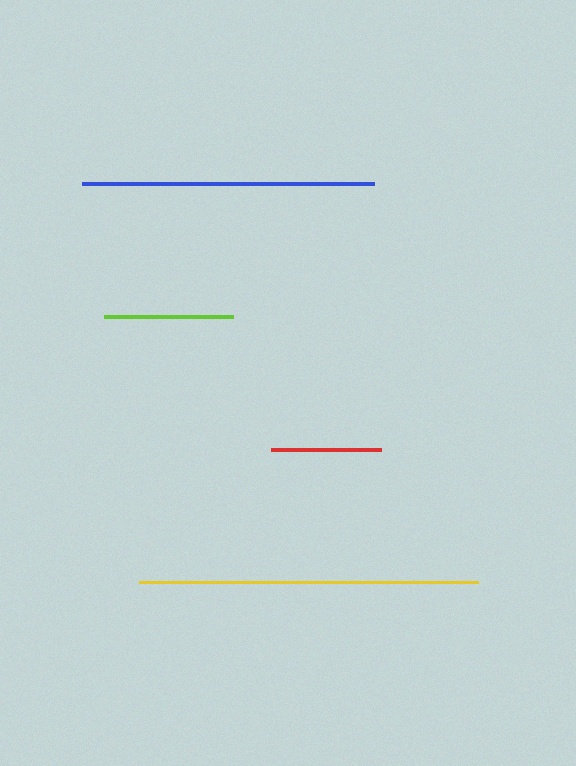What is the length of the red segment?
The red segment is approximately 110 pixels long.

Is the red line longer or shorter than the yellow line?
The yellow line is longer than the red line.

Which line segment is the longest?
The yellow line is the longest at approximately 340 pixels.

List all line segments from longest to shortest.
From longest to shortest: yellow, blue, lime, red.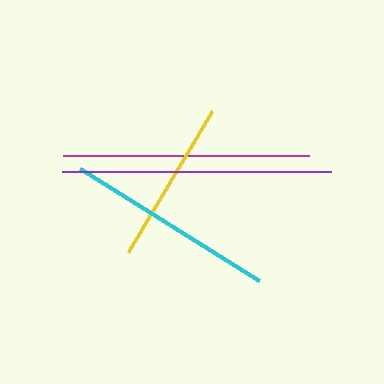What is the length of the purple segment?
The purple segment is approximately 270 pixels long.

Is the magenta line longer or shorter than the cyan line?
The magenta line is longer than the cyan line.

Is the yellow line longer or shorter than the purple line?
The purple line is longer than the yellow line.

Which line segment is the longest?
The purple line is the longest at approximately 270 pixels.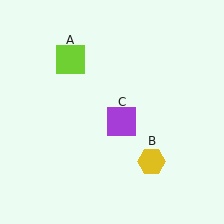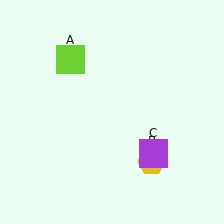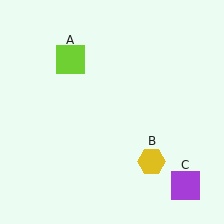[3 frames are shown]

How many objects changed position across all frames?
1 object changed position: purple square (object C).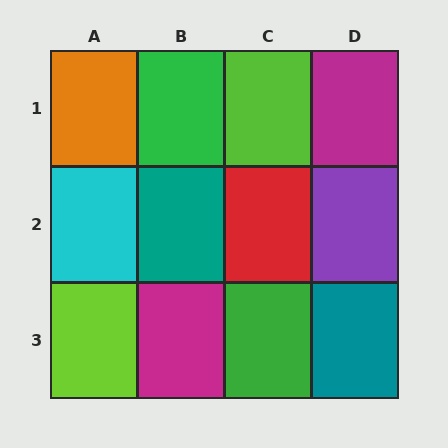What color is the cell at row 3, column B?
Magenta.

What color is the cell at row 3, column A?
Lime.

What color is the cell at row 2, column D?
Purple.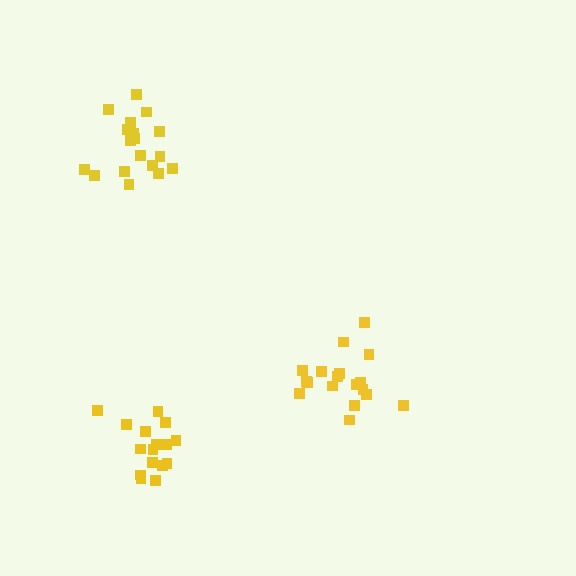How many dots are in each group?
Group 1: 18 dots, Group 2: 18 dots, Group 3: 16 dots (52 total).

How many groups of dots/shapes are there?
There are 3 groups.